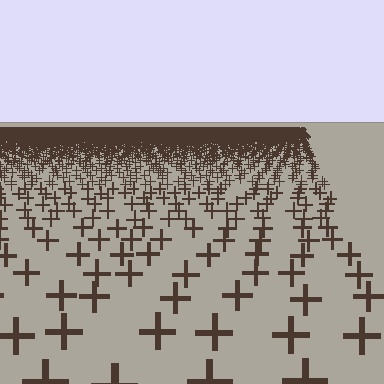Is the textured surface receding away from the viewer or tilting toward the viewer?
The surface is receding away from the viewer. Texture elements get smaller and denser toward the top.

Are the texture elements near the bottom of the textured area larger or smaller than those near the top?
Larger. Near the bottom, elements are closer to the viewer and appear at a bigger on-screen size.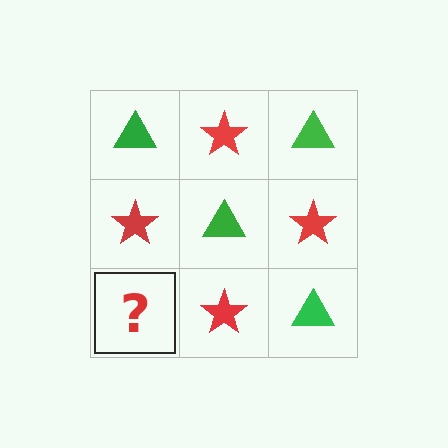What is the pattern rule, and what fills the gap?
The rule is that it alternates green triangle and red star in a checkerboard pattern. The gap should be filled with a green triangle.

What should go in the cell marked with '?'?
The missing cell should contain a green triangle.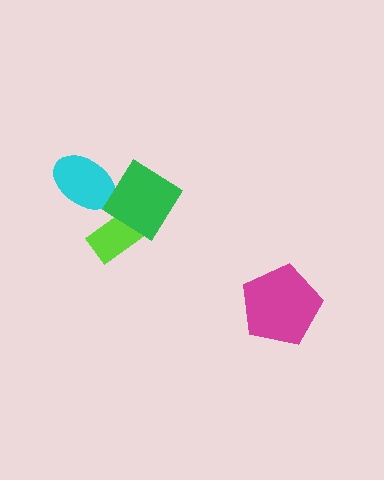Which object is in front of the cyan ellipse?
The green diamond is in front of the cyan ellipse.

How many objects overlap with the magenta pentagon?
0 objects overlap with the magenta pentagon.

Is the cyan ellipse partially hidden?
Yes, it is partially covered by another shape.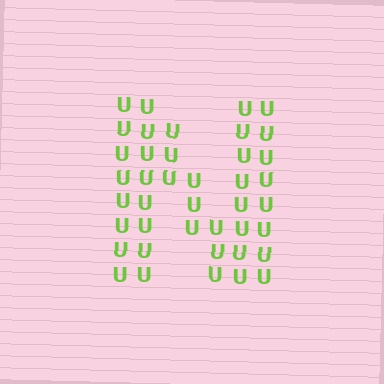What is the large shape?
The large shape is the letter N.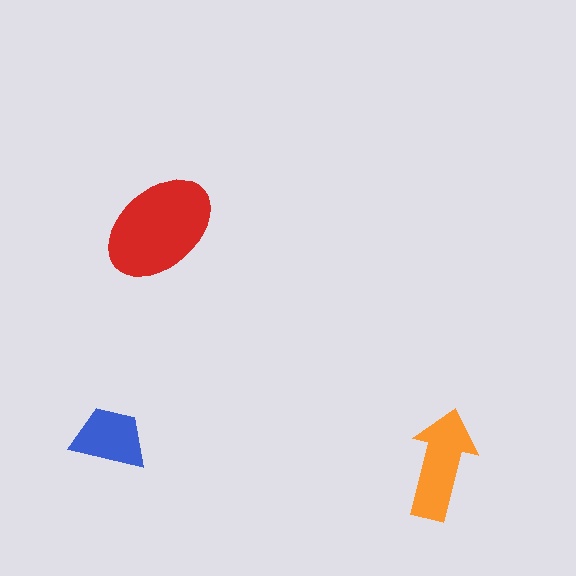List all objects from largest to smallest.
The red ellipse, the orange arrow, the blue trapezoid.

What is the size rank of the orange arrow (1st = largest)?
2nd.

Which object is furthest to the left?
The blue trapezoid is leftmost.